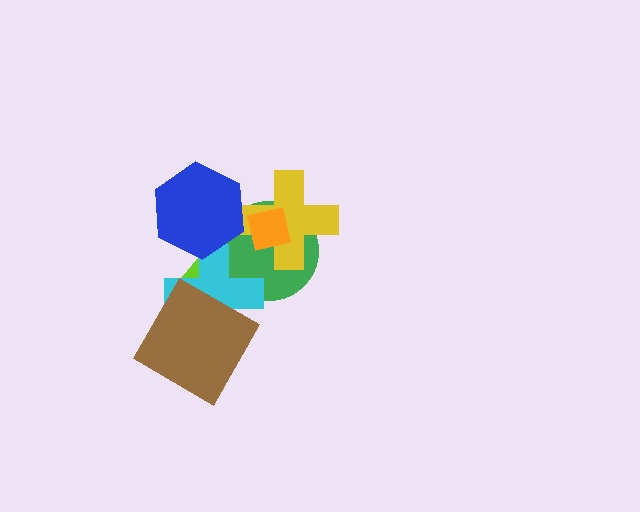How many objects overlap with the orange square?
3 objects overlap with the orange square.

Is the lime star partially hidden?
Yes, it is partially covered by another shape.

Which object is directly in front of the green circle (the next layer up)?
The yellow cross is directly in front of the green circle.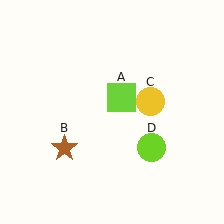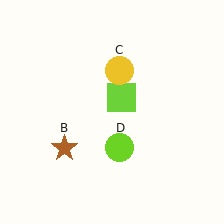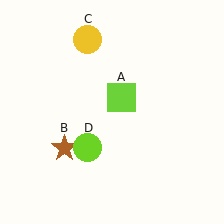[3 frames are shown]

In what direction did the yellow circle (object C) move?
The yellow circle (object C) moved up and to the left.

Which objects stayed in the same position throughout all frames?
Lime square (object A) and brown star (object B) remained stationary.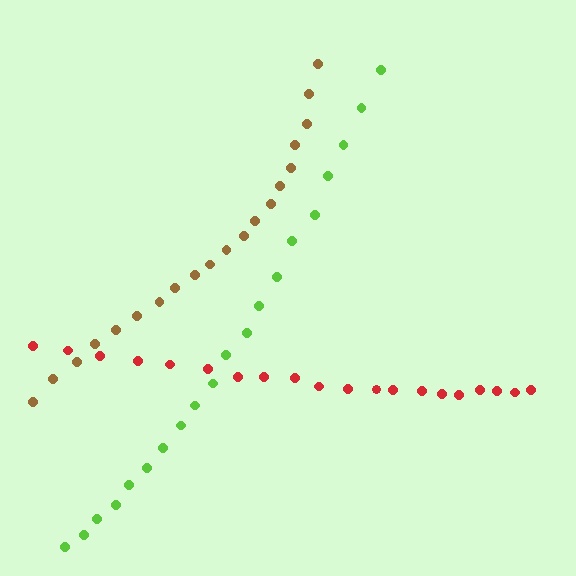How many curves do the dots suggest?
There are 3 distinct paths.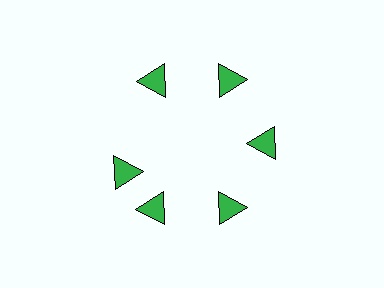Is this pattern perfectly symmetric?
No. The 6 green triangles are arranged in a ring, but one element near the 9 o'clock position is rotated out of alignment along the ring, breaking the 6-fold rotational symmetry.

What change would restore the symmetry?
The symmetry would be restored by rotating it back into even spacing with its neighbors so that all 6 triangles sit at equal angles and equal distance from the center.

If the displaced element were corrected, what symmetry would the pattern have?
It would have 6-fold rotational symmetry — the pattern would map onto itself every 60 degrees.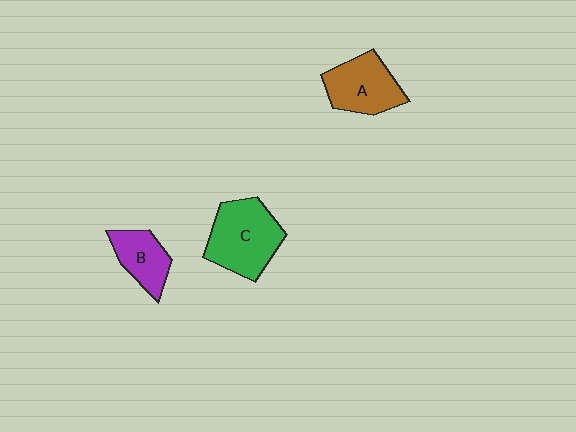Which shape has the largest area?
Shape C (green).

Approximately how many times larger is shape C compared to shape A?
Approximately 1.3 times.